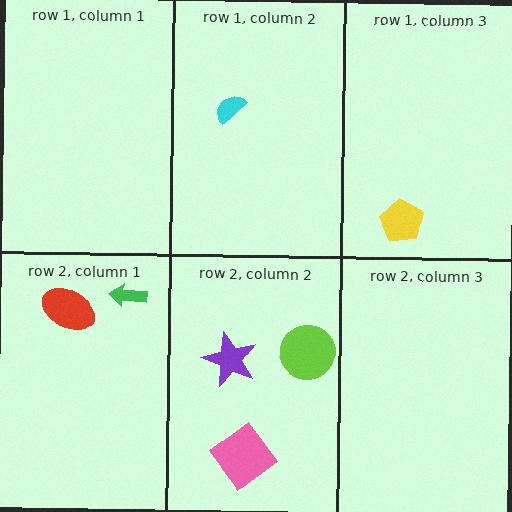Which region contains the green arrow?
The row 2, column 1 region.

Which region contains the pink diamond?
The row 2, column 2 region.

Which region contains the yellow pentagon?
The row 1, column 3 region.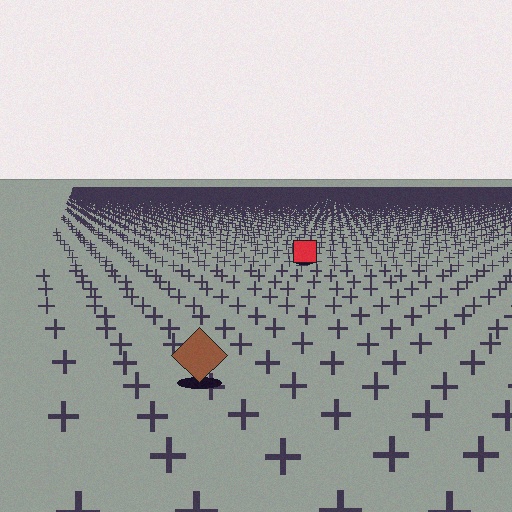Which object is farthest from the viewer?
The red square is farthest from the viewer. It appears smaller and the ground texture around it is denser.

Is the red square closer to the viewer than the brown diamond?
No. The brown diamond is closer — you can tell from the texture gradient: the ground texture is coarser near it.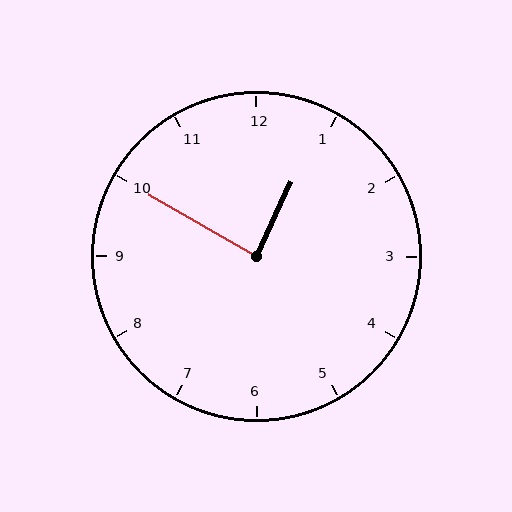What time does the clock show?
12:50.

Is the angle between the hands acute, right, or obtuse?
It is right.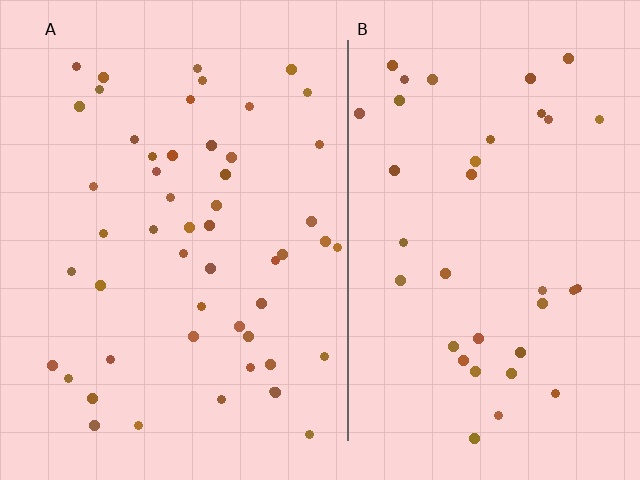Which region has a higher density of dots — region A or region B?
A (the left).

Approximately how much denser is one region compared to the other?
Approximately 1.4× — region A over region B.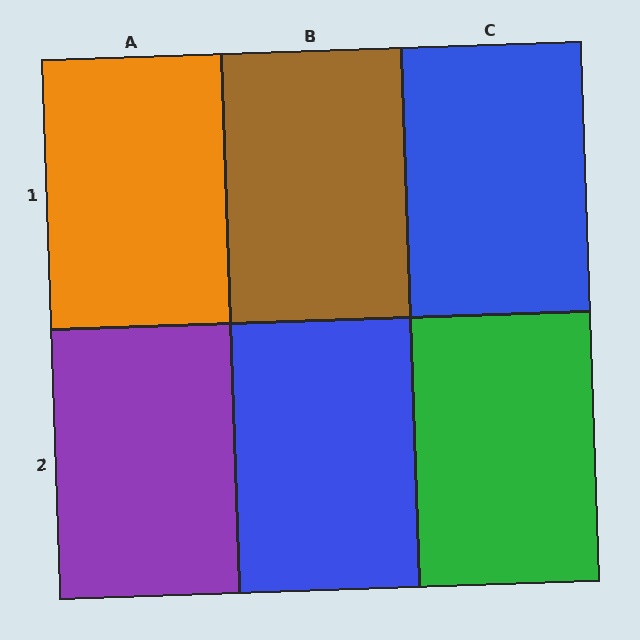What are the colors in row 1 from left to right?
Orange, brown, blue.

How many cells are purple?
1 cell is purple.